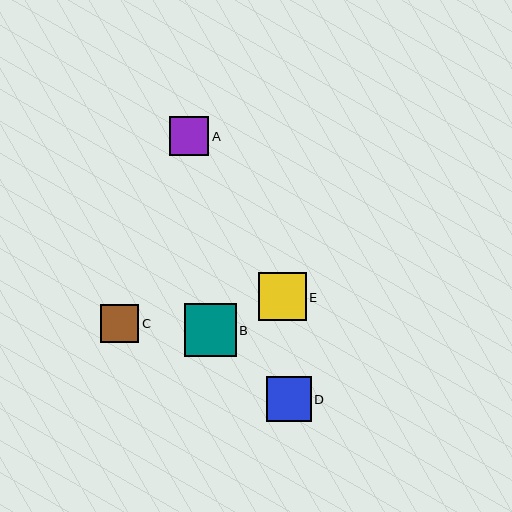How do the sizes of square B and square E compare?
Square B and square E are approximately the same size.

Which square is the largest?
Square B is the largest with a size of approximately 52 pixels.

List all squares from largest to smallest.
From largest to smallest: B, E, D, A, C.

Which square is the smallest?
Square C is the smallest with a size of approximately 38 pixels.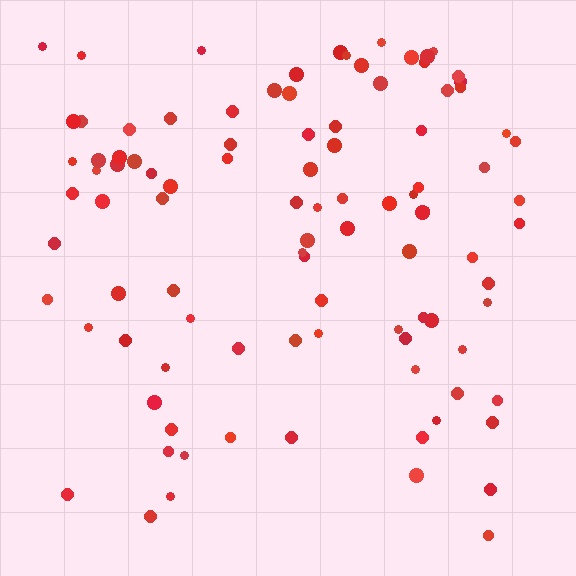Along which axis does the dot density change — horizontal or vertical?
Vertical.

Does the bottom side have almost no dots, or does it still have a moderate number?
Still a moderate number, just noticeably fewer than the top.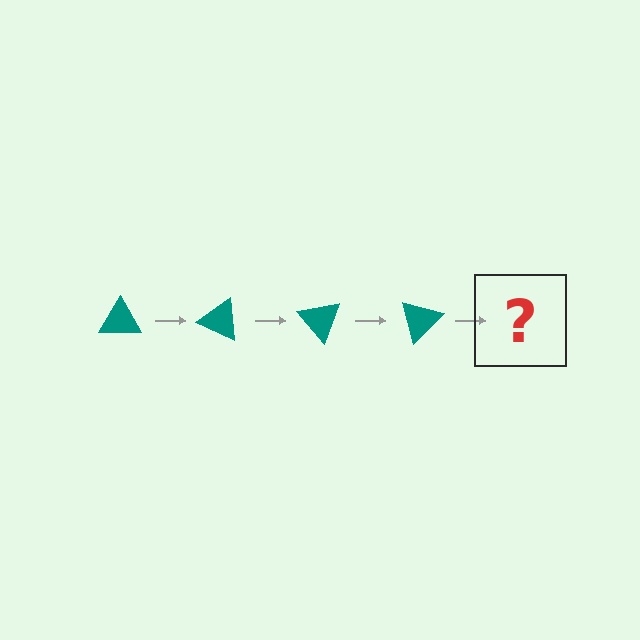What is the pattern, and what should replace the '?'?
The pattern is that the triangle rotates 25 degrees each step. The '?' should be a teal triangle rotated 100 degrees.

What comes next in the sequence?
The next element should be a teal triangle rotated 100 degrees.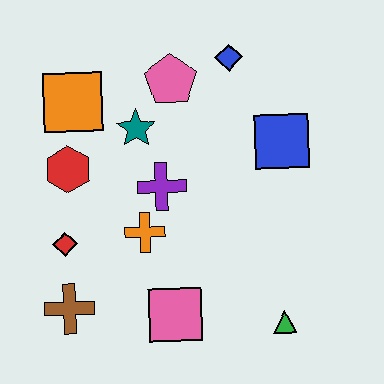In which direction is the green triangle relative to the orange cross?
The green triangle is to the right of the orange cross.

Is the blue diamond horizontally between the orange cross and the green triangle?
Yes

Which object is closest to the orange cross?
The purple cross is closest to the orange cross.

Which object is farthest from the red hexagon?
The green triangle is farthest from the red hexagon.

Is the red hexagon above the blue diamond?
No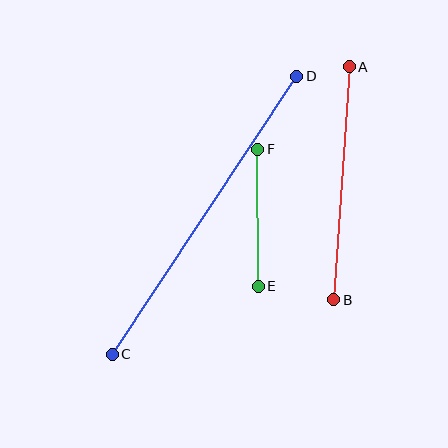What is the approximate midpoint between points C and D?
The midpoint is at approximately (205, 215) pixels.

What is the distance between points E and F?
The distance is approximately 137 pixels.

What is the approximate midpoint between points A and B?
The midpoint is at approximately (341, 183) pixels.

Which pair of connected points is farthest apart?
Points C and D are farthest apart.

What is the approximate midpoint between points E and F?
The midpoint is at approximately (258, 218) pixels.